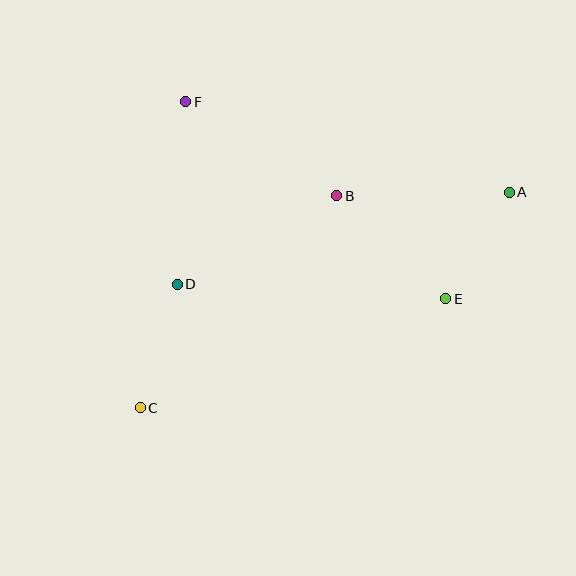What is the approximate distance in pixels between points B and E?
The distance between B and E is approximately 150 pixels.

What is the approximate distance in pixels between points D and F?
The distance between D and F is approximately 183 pixels.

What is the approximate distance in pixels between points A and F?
The distance between A and F is approximately 336 pixels.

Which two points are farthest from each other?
Points A and C are farthest from each other.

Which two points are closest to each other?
Points A and E are closest to each other.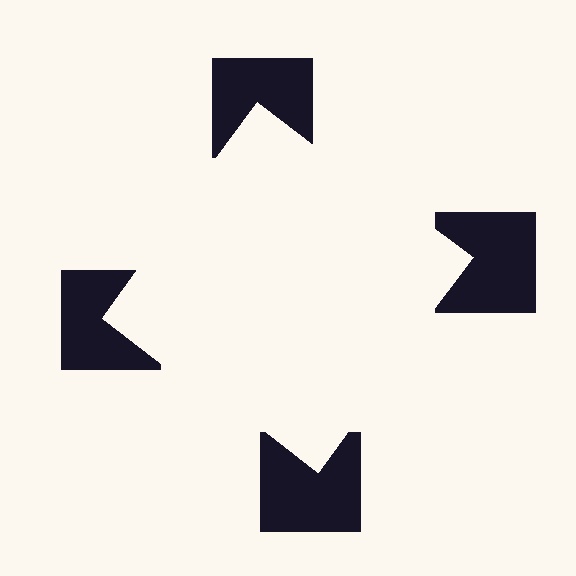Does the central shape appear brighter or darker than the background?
It typically appears slightly brighter than the background, even though no actual brightness change is drawn.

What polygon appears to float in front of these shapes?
An illusory square — its edges are inferred from the aligned wedge cuts in the notched squares, not physically drawn.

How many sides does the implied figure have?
4 sides.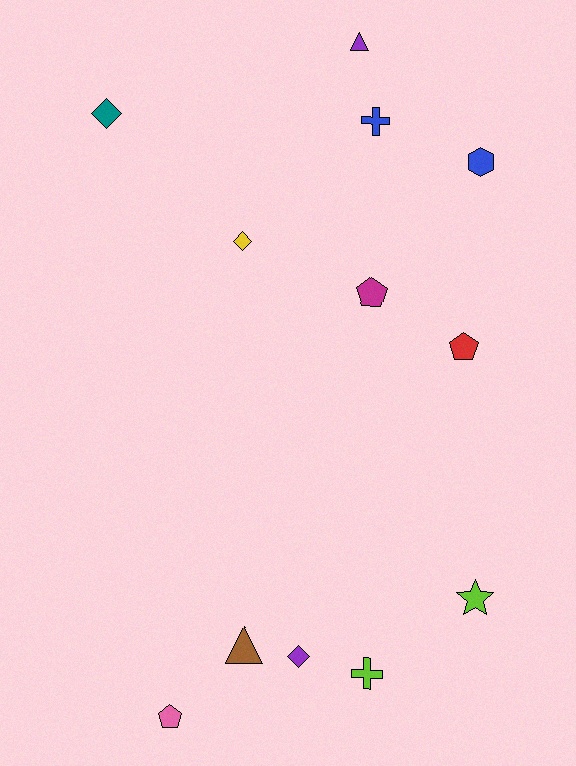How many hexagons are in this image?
There is 1 hexagon.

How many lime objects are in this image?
There are 2 lime objects.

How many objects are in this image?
There are 12 objects.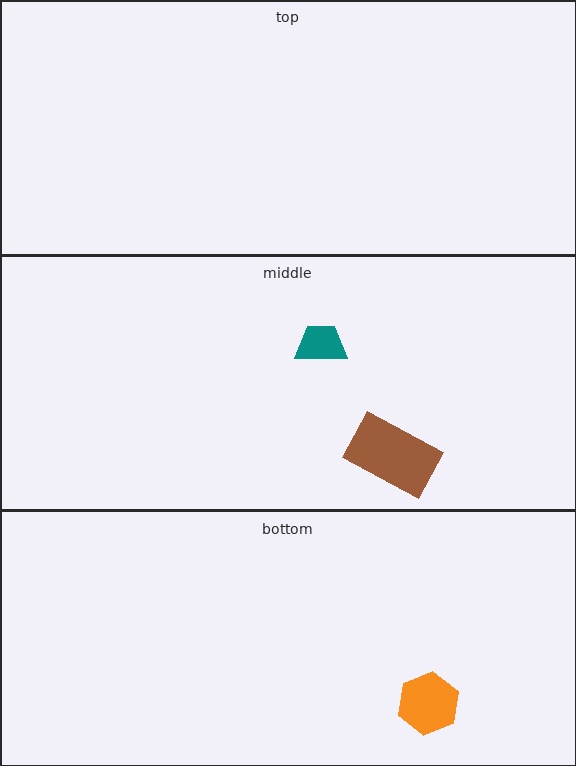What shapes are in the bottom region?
The orange hexagon.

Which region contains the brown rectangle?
The middle region.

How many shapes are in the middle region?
2.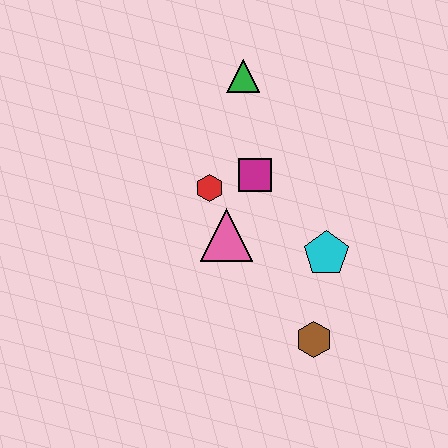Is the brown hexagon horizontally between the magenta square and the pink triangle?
No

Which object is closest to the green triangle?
The magenta square is closest to the green triangle.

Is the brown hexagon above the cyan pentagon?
No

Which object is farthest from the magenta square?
The brown hexagon is farthest from the magenta square.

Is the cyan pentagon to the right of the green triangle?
Yes